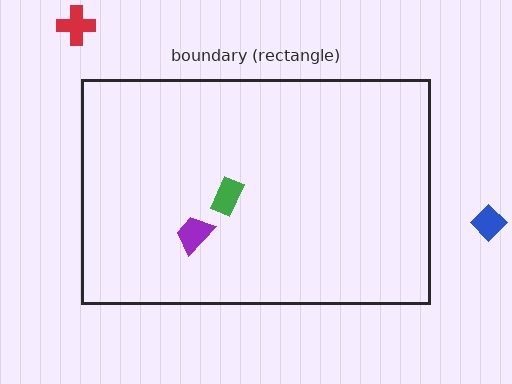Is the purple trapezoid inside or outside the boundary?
Inside.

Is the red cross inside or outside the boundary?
Outside.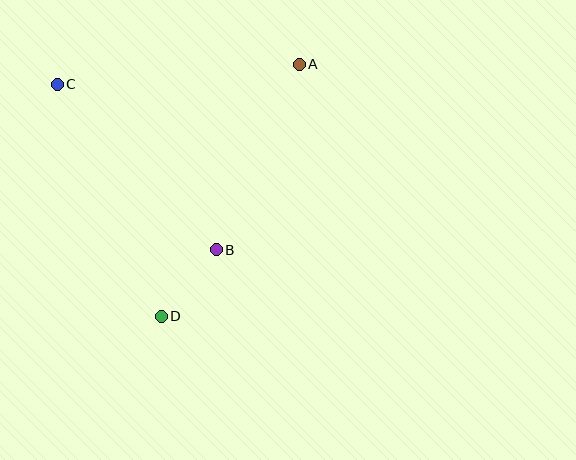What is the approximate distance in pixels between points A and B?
The distance between A and B is approximately 203 pixels.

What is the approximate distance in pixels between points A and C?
The distance between A and C is approximately 243 pixels.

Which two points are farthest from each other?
Points A and D are farthest from each other.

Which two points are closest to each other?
Points B and D are closest to each other.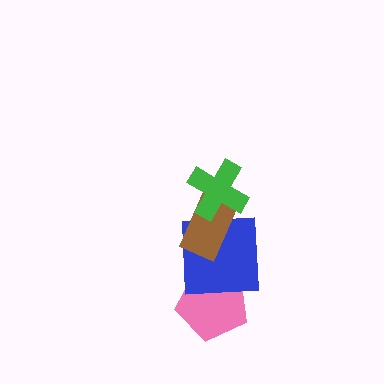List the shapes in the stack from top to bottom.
From top to bottom: the green cross, the brown rectangle, the blue square, the pink pentagon.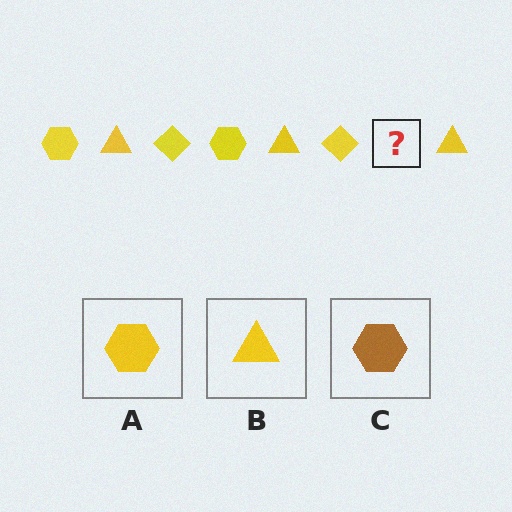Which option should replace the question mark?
Option A.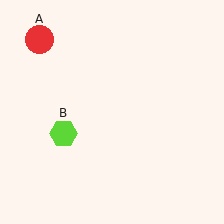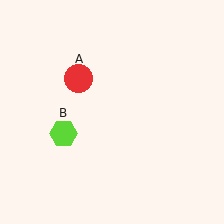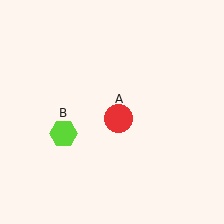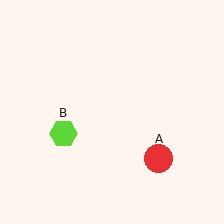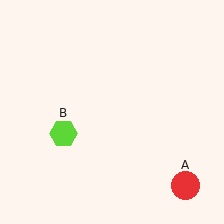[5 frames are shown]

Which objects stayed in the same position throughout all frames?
Lime hexagon (object B) remained stationary.